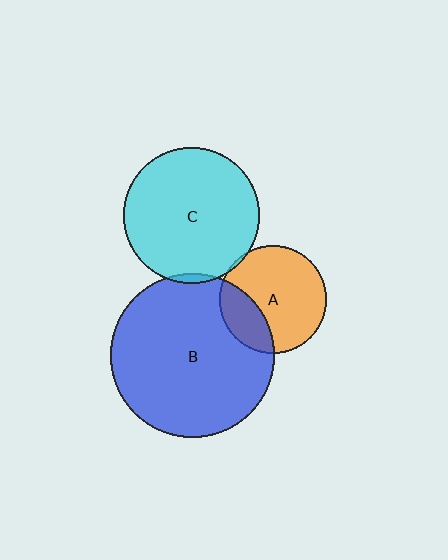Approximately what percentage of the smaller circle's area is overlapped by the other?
Approximately 5%.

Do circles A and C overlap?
Yes.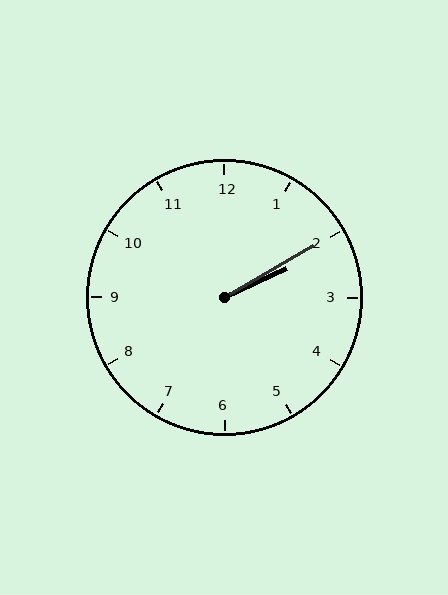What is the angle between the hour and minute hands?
Approximately 5 degrees.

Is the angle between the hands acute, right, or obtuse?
It is acute.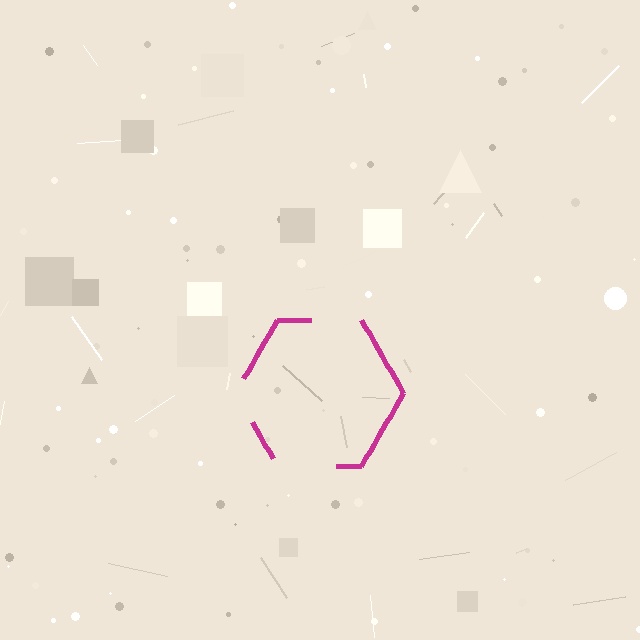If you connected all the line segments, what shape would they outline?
They would outline a hexagon.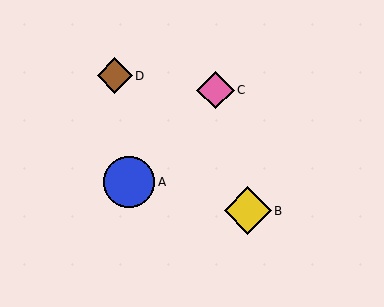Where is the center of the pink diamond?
The center of the pink diamond is at (215, 90).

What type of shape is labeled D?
Shape D is a brown diamond.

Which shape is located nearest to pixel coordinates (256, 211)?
The yellow diamond (labeled B) at (248, 211) is nearest to that location.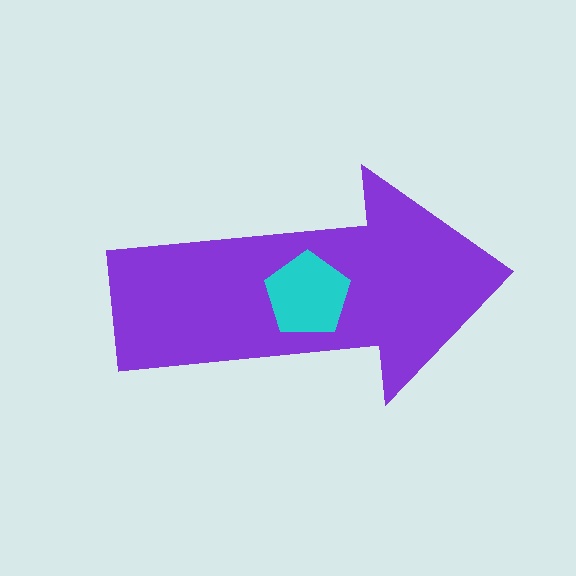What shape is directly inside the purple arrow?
The cyan pentagon.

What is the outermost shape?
The purple arrow.